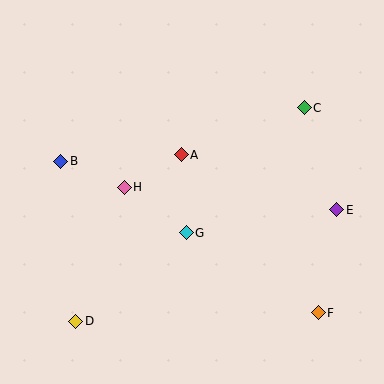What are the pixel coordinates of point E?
Point E is at (337, 210).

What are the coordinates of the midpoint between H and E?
The midpoint between H and E is at (231, 199).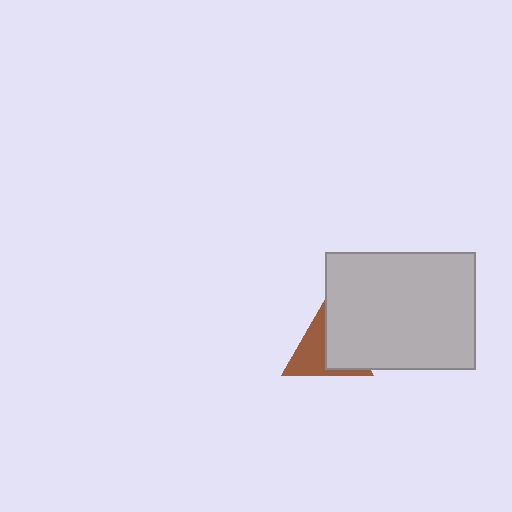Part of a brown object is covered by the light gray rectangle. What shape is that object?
It is a triangle.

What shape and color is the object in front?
The object in front is a light gray rectangle.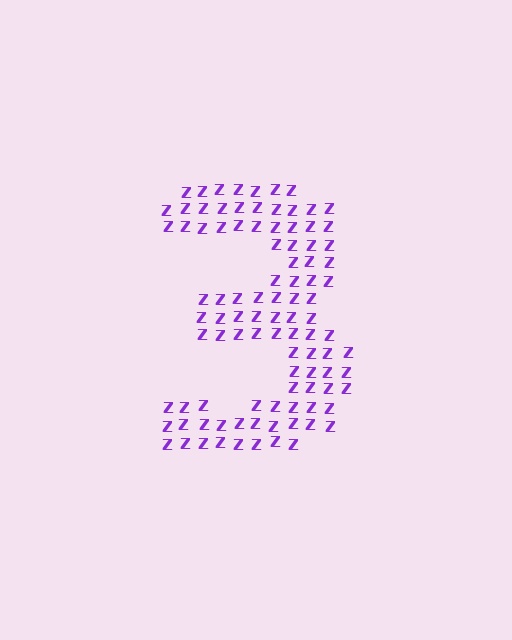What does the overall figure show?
The overall figure shows the digit 3.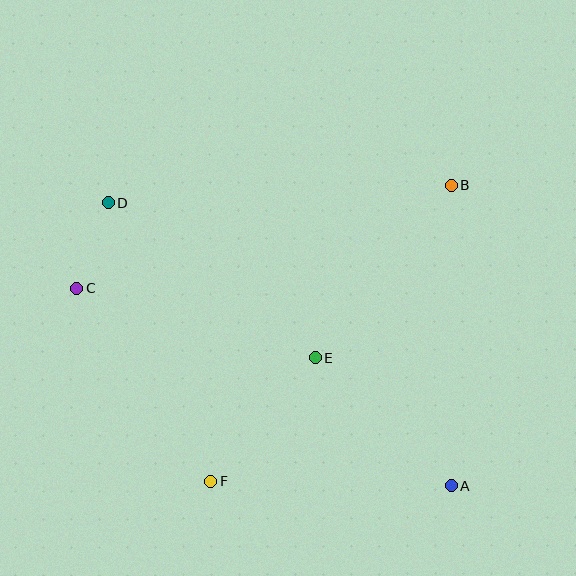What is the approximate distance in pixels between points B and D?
The distance between B and D is approximately 344 pixels.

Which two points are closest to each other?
Points C and D are closest to each other.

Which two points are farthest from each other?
Points A and D are farthest from each other.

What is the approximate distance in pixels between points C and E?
The distance between C and E is approximately 249 pixels.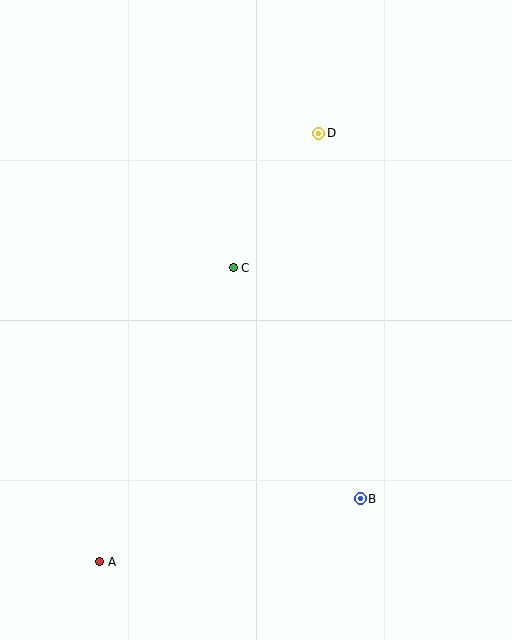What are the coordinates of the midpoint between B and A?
The midpoint between B and A is at (230, 530).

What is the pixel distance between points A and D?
The distance between A and D is 481 pixels.